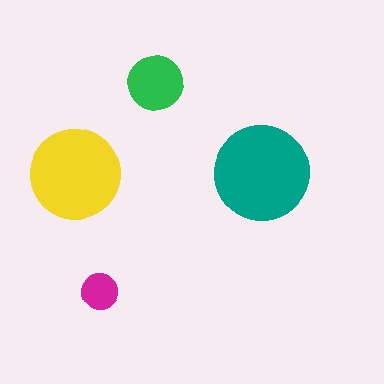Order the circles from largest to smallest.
the teal one, the yellow one, the green one, the magenta one.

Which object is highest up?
The green circle is topmost.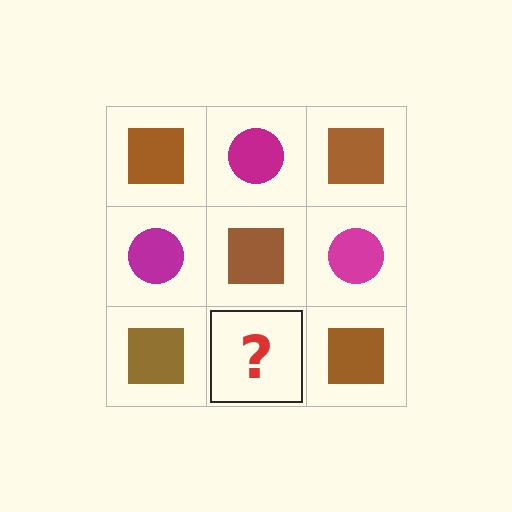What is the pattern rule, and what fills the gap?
The rule is that it alternates brown square and magenta circle in a checkerboard pattern. The gap should be filled with a magenta circle.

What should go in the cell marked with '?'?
The missing cell should contain a magenta circle.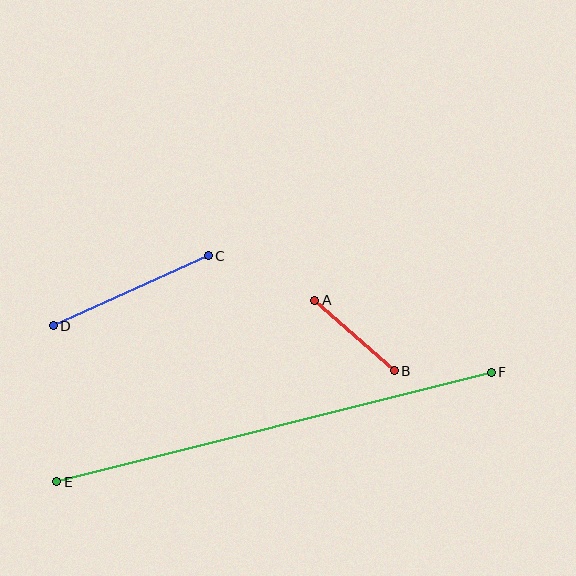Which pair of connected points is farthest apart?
Points E and F are farthest apart.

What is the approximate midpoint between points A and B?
The midpoint is at approximately (355, 336) pixels.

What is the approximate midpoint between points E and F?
The midpoint is at approximately (274, 427) pixels.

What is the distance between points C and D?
The distance is approximately 170 pixels.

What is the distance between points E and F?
The distance is approximately 448 pixels.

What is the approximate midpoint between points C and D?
The midpoint is at approximately (131, 291) pixels.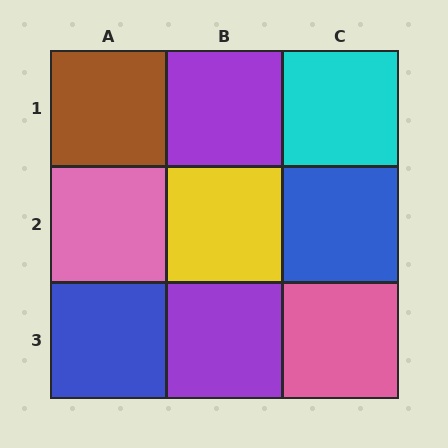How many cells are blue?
2 cells are blue.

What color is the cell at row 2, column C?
Blue.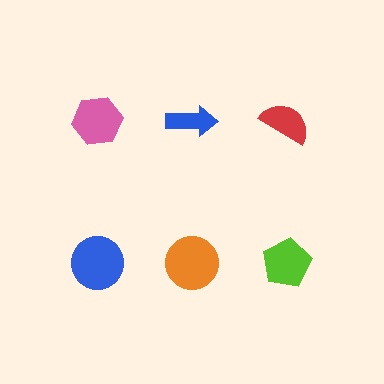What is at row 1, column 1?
A pink hexagon.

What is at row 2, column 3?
A lime pentagon.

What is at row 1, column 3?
A red semicircle.